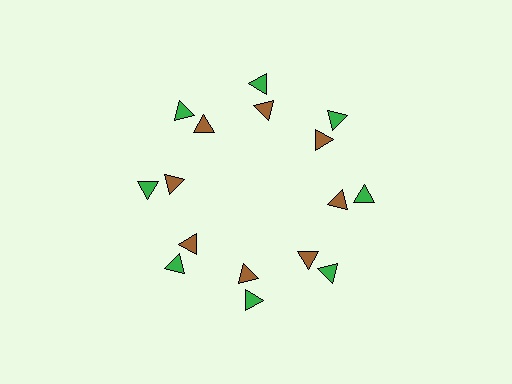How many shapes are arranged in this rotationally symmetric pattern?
There are 16 shapes, arranged in 8 groups of 2.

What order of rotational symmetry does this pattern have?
This pattern has 8-fold rotational symmetry.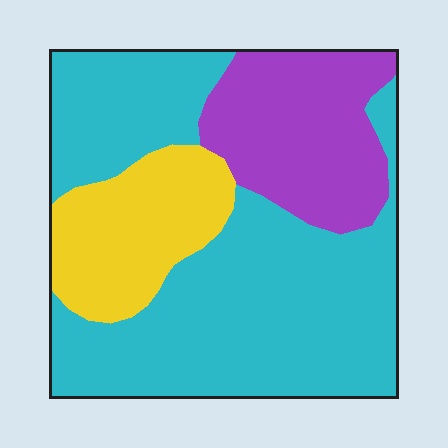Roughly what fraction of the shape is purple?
Purple covers 22% of the shape.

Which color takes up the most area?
Cyan, at roughly 60%.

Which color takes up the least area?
Yellow, at roughly 20%.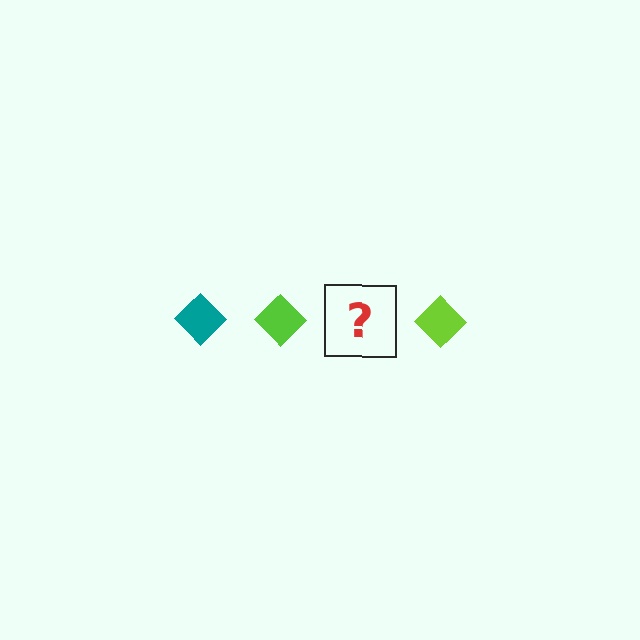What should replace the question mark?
The question mark should be replaced with a teal diamond.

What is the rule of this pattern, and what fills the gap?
The rule is that the pattern cycles through teal, lime diamonds. The gap should be filled with a teal diamond.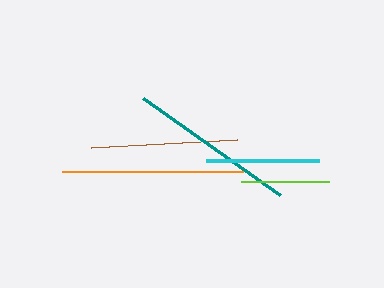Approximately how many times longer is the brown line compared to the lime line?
The brown line is approximately 1.7 times the length of the lime line.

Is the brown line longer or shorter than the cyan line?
The brown line is longer than the cyan line.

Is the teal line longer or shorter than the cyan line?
The teal line is longer than the cyan line.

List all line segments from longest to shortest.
From longest to shortest: orange, teal, brown, cyan, lime.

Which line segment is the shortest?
The lime line is the shortest at approximately 88 pixels.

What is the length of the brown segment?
The brown segment is approximately 146 pixels long.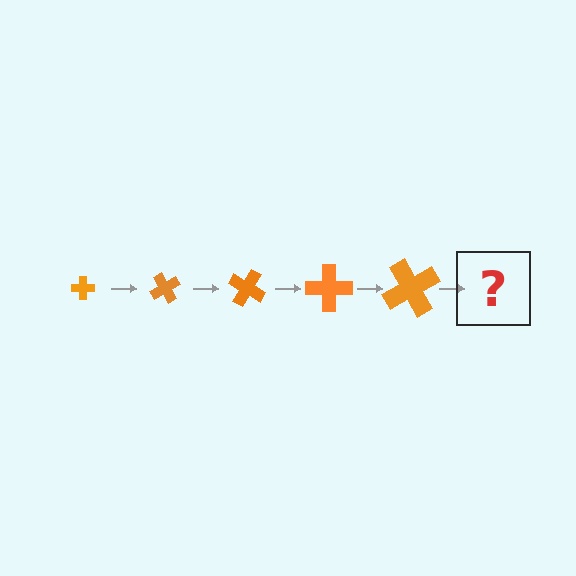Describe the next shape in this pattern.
It should be a cross, larger than the previous one and rotated 300 degrees from the start.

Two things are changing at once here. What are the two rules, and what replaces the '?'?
The two rules are that the cross grows larger each step and it rotates 60 degrees each step. The '?' should be a cross, larger than the previous one and rotated 300 degrees from the start.